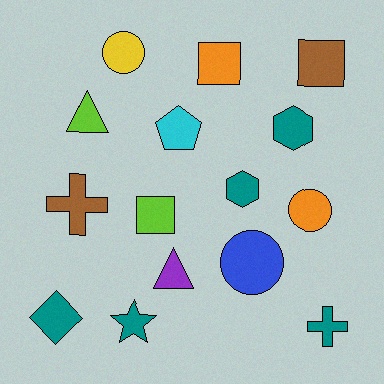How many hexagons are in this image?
There are 2 hexagons.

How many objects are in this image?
There are 15 objects.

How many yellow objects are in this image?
There is 1 yellow object.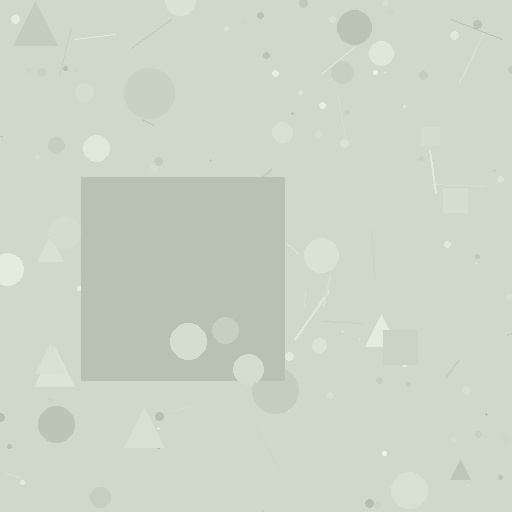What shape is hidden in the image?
A square is hidden in the image.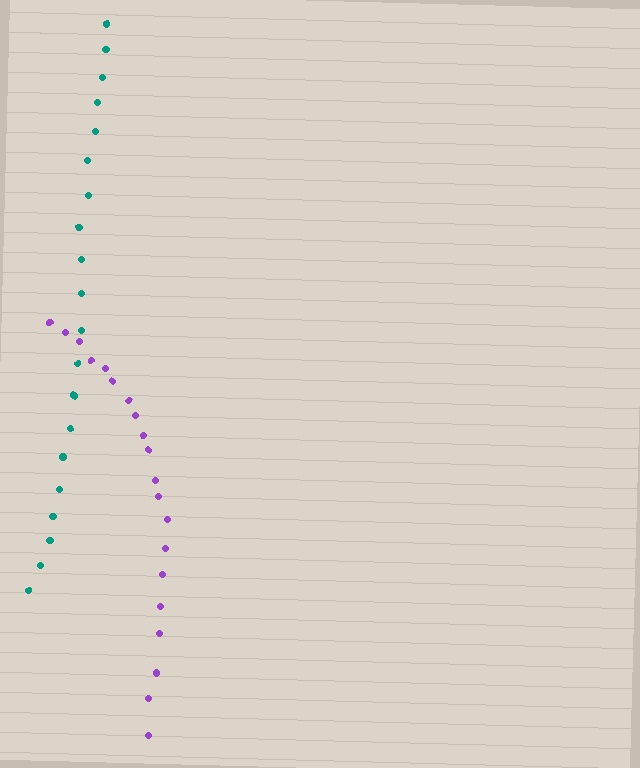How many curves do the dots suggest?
There are 2 distinct paths.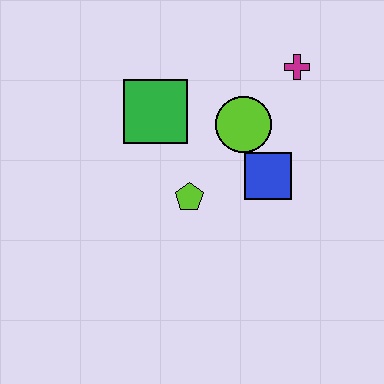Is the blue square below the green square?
Yes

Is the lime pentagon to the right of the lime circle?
No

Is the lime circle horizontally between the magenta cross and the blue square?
No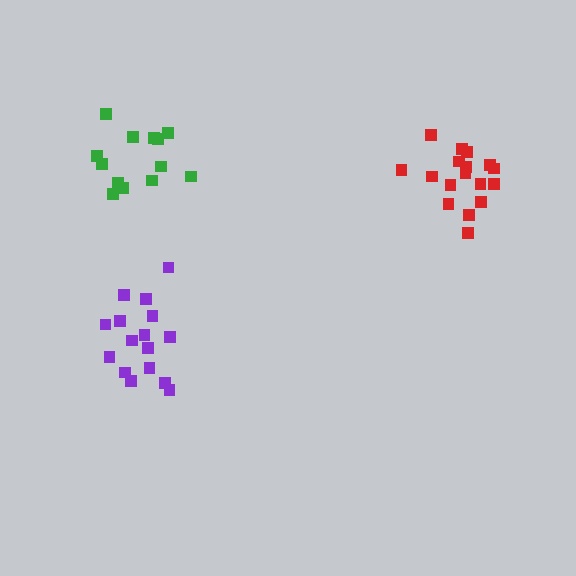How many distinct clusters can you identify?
There are 3 distinct clusters.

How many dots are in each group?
Group 1: 13 dots, Group 2: 16 dots, Group 3: 17 dots (46 total).